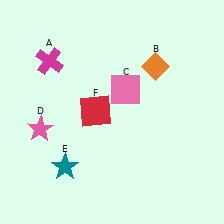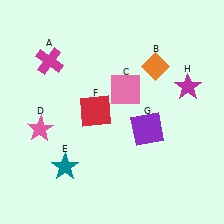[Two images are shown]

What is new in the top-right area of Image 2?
A magenta star (H) was added in the top-right area of Image 2.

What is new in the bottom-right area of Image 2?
A purple square (G) was added in the bottom-right area of Image 2.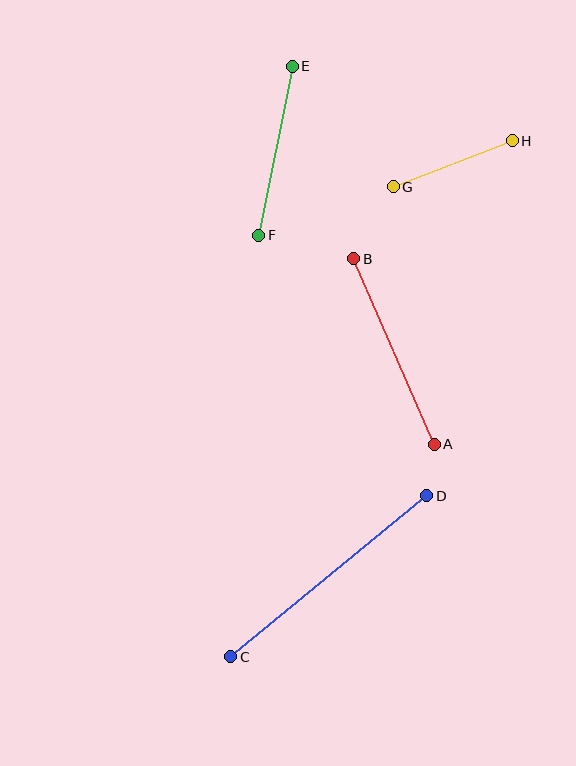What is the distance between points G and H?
The distance is approximately 128 pixels.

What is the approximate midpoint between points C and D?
The midpoint is at approximately (329, 576) pixels.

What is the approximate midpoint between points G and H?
The midpoint is at approximately (453, 164) pixels.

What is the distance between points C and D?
The distance is approximately 254 pixels.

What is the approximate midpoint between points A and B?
The midpoint is at approximately (394, 352) pixels.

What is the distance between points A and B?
The distance is approximately 202 pixels.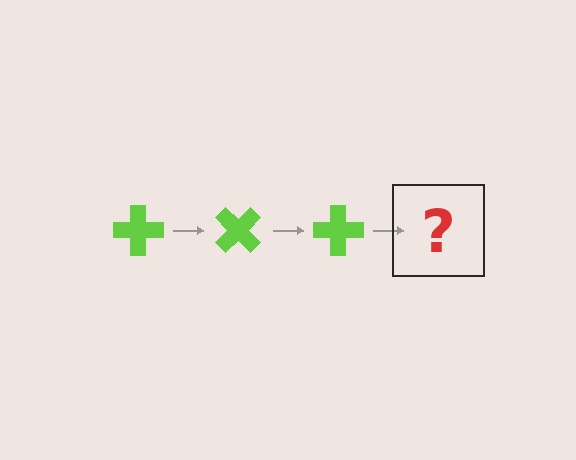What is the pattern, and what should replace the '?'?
The pattern is that the cross rotates 45 degrees each step. The '?' should be a lime cross rotated 135 degrees.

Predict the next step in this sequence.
The next step is a lime cross rotated 135 degrees.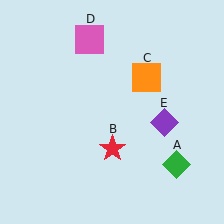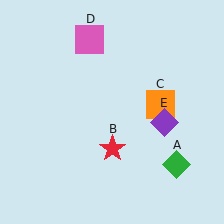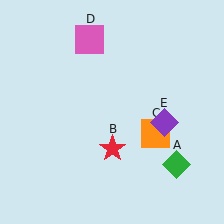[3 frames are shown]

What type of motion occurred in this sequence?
The orange square (object C) rotated clockwise around the center of the scene.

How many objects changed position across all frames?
1 object changed position: orange square (object C).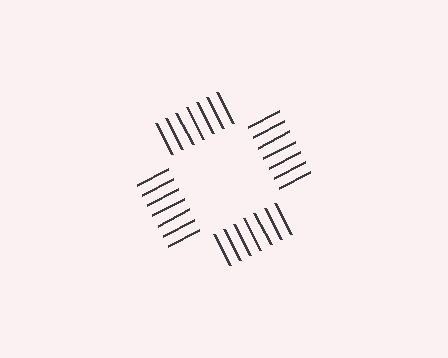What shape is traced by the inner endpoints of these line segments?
An illusory square — the line segments terminate on its edges but no continuous stroke is drawn.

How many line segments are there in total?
28 — 7 along each of the 4 edges.